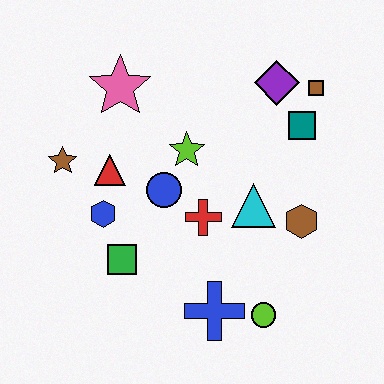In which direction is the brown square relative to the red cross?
The brown square is above the red cross.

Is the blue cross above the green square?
No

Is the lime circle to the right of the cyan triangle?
Yes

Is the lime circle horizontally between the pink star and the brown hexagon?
Yes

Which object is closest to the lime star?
The blue circle is closest to the lime star.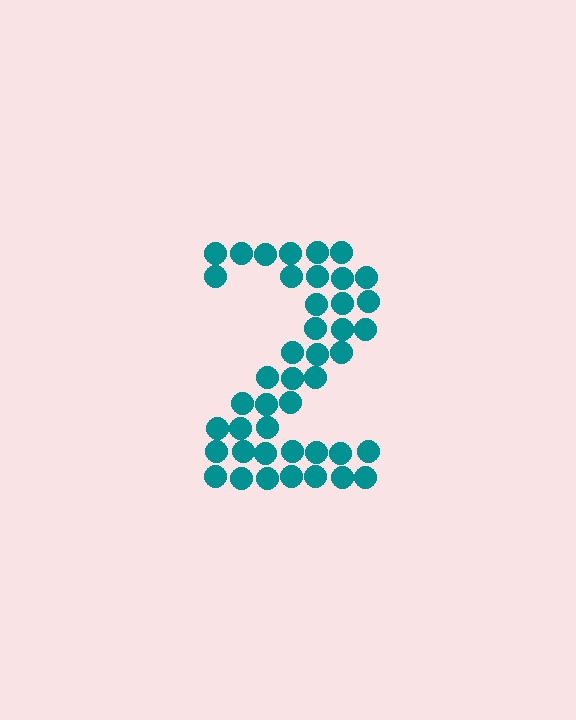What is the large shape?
The large shape is the digit 2.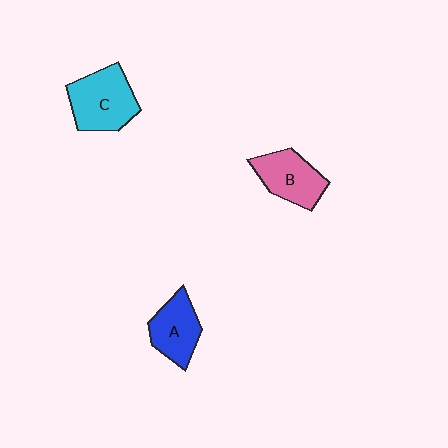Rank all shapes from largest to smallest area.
From largest to smallest: C (cyan), B (pink), A (blue).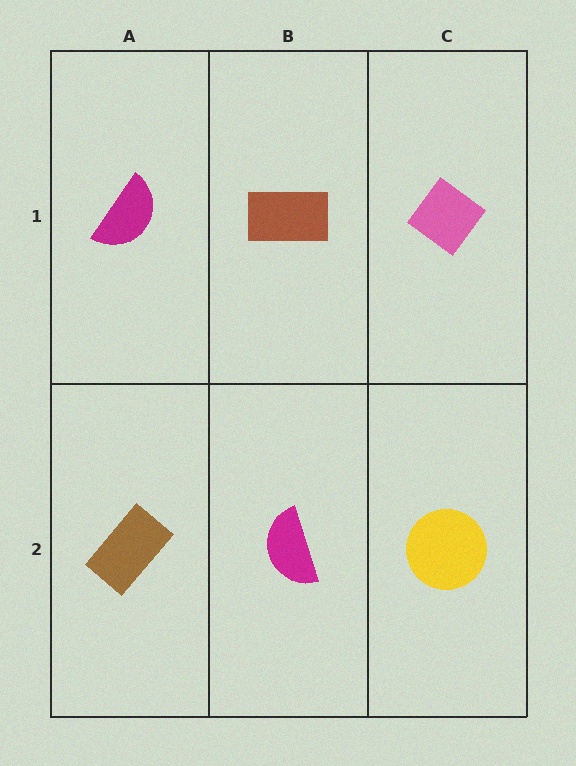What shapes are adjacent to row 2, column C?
A pink diamond (row 1, column C), a magenta semicircle (row 2, column B).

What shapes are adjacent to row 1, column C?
A yellow circle (row 2, column C), a brown rectangle (row 1, column B).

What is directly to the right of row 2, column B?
A yellow circle.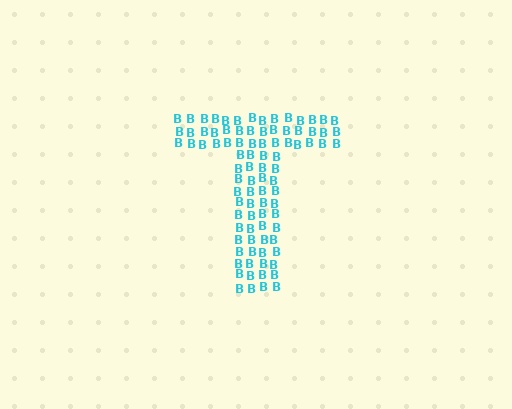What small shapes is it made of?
It is made of small letter B's.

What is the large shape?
The large shape is the letter T.